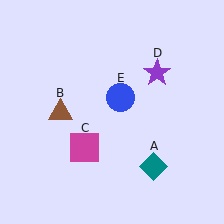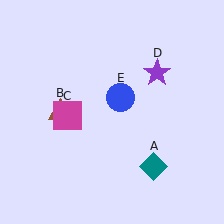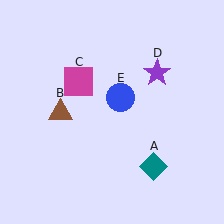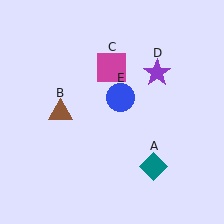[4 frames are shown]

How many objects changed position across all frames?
1 object changed position: magenta square (object C).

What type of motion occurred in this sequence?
The magenta square (object C) rotated clockwise around the center of the scene.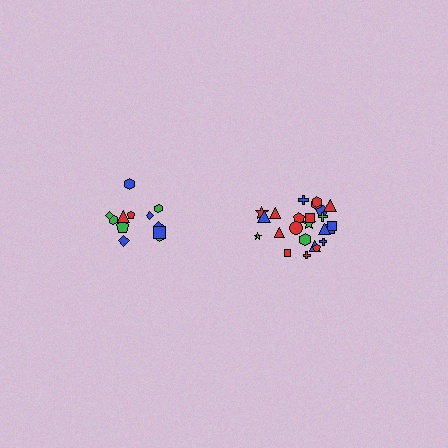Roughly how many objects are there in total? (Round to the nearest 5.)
Roughly 35 objects in total.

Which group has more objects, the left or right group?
The right group.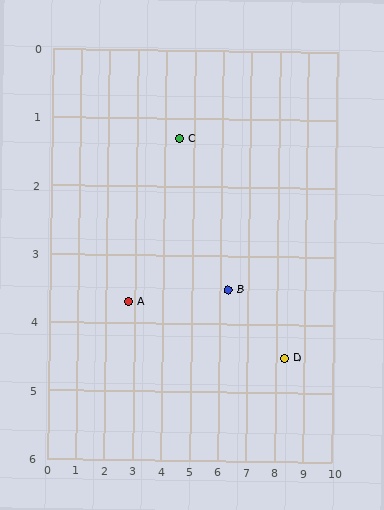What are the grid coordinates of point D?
Point D is at approximately (8.3, 4.5).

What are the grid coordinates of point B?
Point B is at approximately (6.3, 3.5).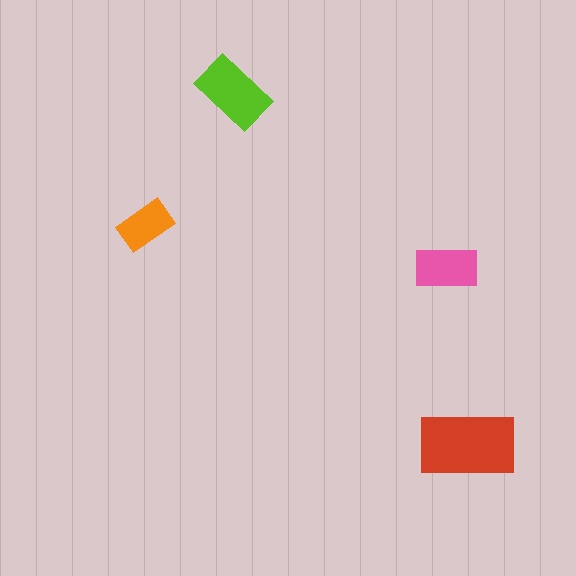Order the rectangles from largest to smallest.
the red one, the lime one, the pink one, the orange one.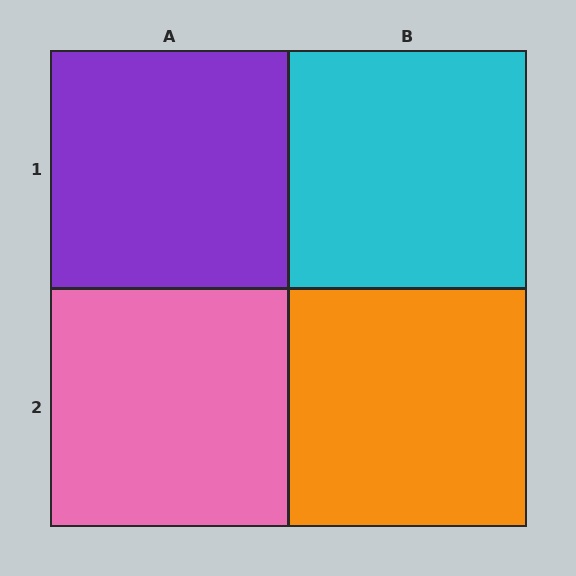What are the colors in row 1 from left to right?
Purple, cyan.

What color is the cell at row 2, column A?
Pink.